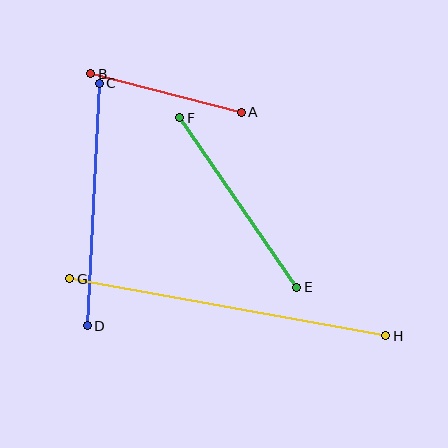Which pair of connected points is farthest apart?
Points G and H are farthest apart.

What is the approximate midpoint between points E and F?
The midpoint is at approximately (238, 203) pixels.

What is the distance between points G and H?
The distance is approximately 321 pixels.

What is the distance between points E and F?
The distance is approximately 206 pixels.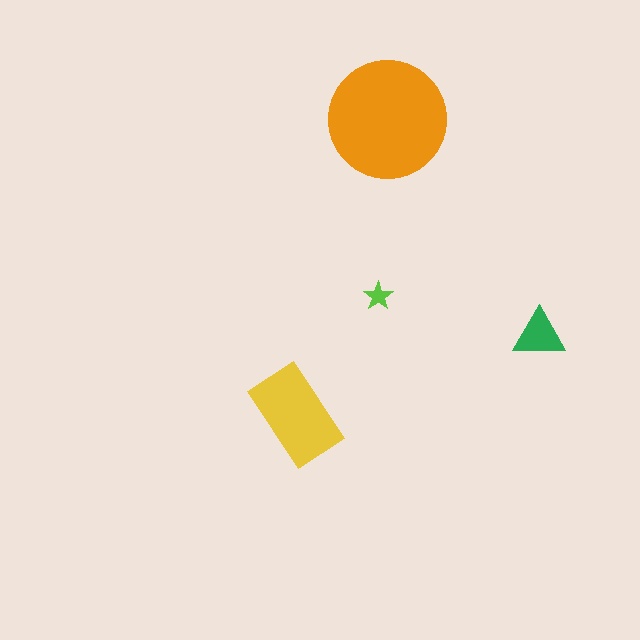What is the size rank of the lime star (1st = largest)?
4th.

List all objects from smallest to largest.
The lime star, the green triangle, the yellow rectangle, the orange circle.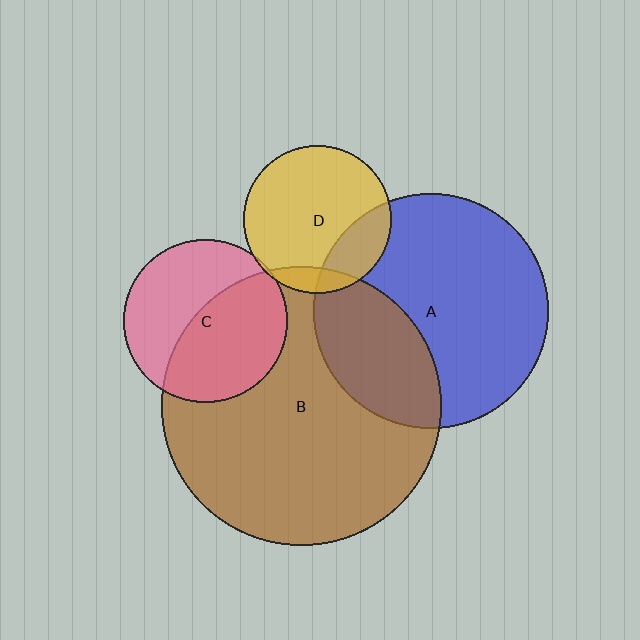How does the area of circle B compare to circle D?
Approximately 3.6 times.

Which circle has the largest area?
Circle B (brown).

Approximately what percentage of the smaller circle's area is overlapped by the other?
Approximately 30%.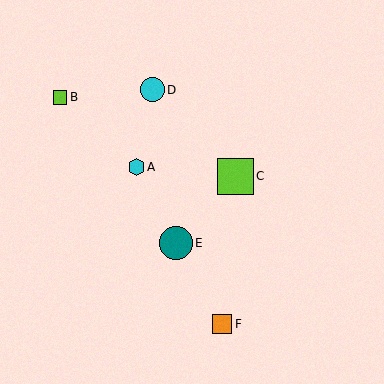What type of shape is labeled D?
Shape D is a cyan circle.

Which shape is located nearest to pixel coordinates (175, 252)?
The teal circle (labeled E) at (176, 243) is nearest to that location.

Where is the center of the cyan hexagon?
The center of the cyan hexagon is at (136, 167).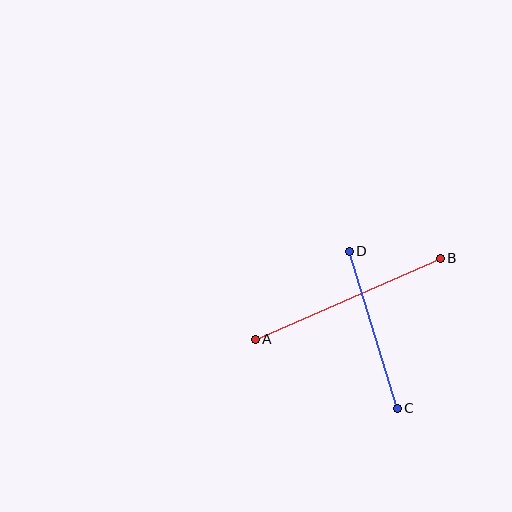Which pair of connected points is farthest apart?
Points A and B are farthest apart.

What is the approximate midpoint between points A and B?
The midpoint is at approximately (348, 299) pixels.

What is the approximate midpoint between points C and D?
The midpoint is at approximately (373, 330) pixels.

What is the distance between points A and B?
The distance is approximately 202 pixels.